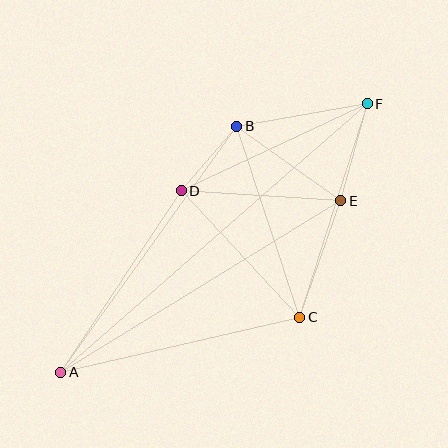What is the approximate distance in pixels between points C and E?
The distance between C and E is approximately 124 pixels.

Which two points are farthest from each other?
Points A and F are farthest from each other.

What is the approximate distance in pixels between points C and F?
The distance between C and F is approximately 224 pixels.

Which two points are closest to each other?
Points B and D are closest to each other.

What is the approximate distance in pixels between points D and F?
The distance between D and F is approximately 205 pixels.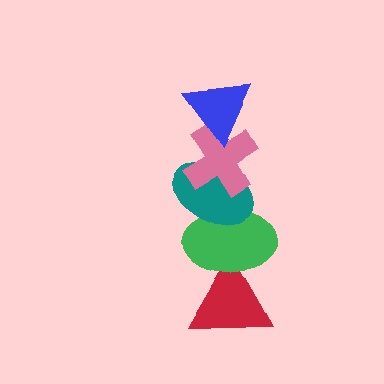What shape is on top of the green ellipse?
The teal ellipse is on top of the green ellipse.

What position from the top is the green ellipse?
The green ellipse is 4th from the top.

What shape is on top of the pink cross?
The blue triangle is on top of the pink cross.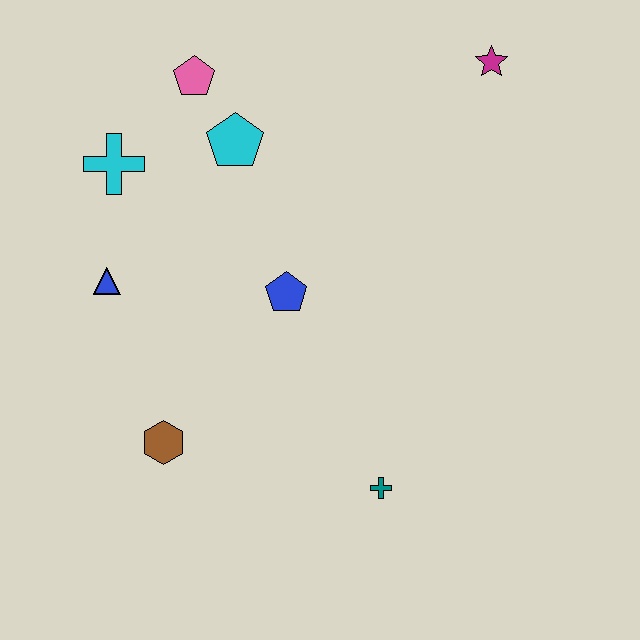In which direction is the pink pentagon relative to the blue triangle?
The pink pentagon is above the blue triangle.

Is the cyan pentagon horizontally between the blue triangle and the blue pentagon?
Yes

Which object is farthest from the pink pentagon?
The teal cross is farthest from the pink pentagon.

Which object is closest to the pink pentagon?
The cyan pentagon is closest to the pink pentagon.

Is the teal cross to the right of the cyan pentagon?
Yes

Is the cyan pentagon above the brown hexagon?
Yes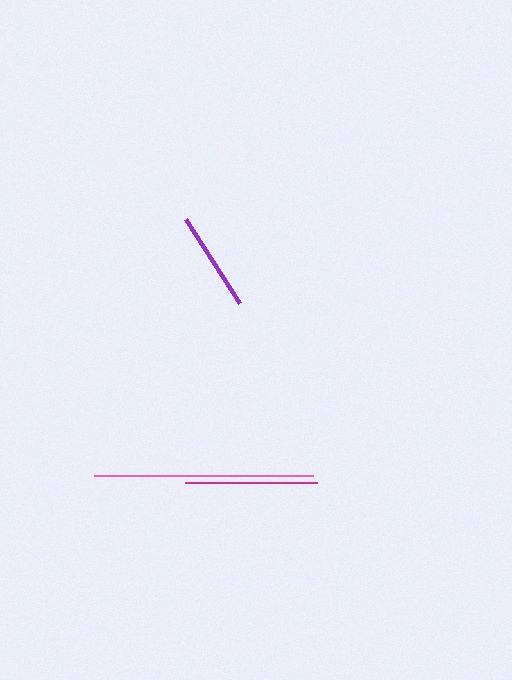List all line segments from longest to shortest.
From longest to shortest: pink, magenta, purple.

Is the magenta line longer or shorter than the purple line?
The magenta line is longer than the purple line.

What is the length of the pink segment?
The pink segment is approximately 218 pixels long.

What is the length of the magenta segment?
The magenta segment is approximately 131 pixels long.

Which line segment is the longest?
The pink line is the longest at approximately 218 pixels.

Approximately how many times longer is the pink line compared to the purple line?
The pink line is approximately 2.2 times the length of the purple line.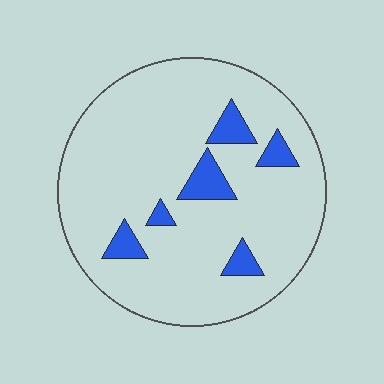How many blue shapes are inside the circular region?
6.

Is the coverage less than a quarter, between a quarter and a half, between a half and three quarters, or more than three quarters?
Less than a quarter.